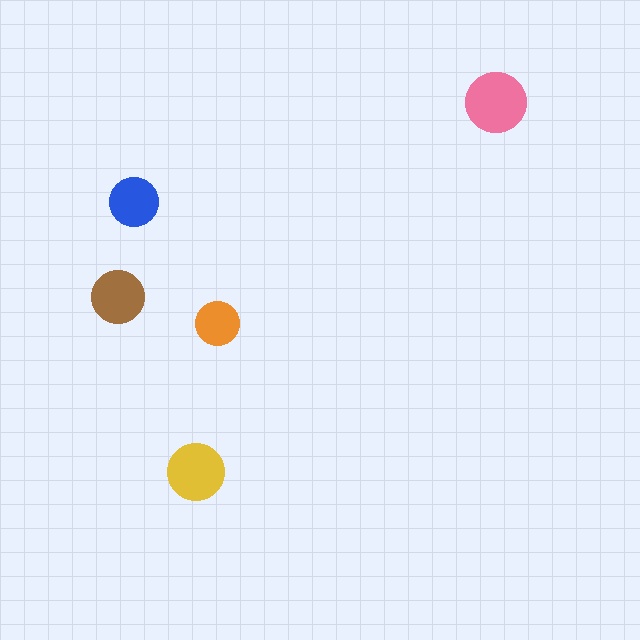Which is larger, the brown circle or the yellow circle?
The yellow one.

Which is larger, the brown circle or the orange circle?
The brown one.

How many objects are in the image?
There are 5 objects in the image.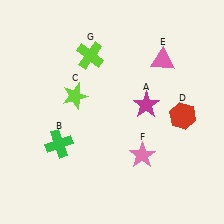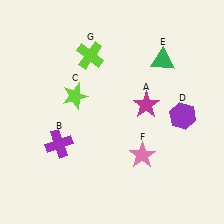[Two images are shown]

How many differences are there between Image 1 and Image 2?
There are 3 differences between the two images.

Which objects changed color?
B changed from green to purple. D changed from red to purple. E changed from pink to green.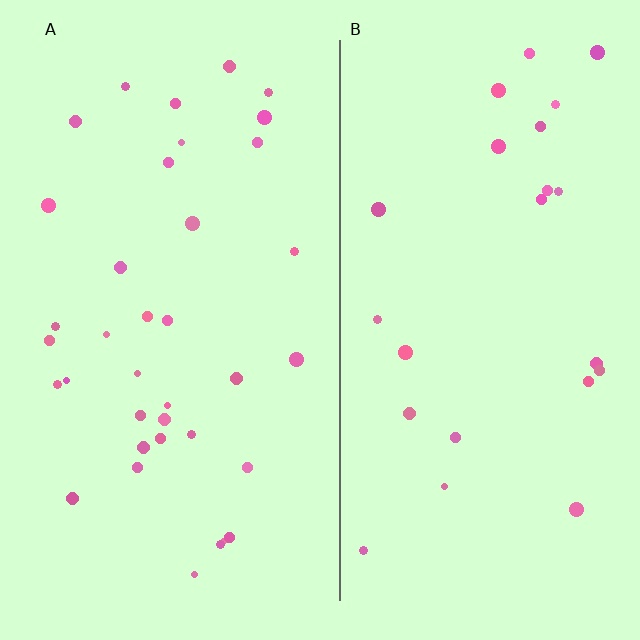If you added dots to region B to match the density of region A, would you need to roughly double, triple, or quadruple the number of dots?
Approximately double.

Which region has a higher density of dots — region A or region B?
A (the left).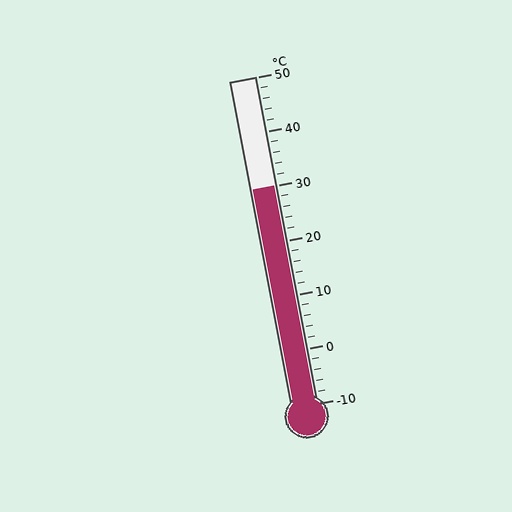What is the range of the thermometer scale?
The thermometer scale ranges from -10°C to 50°C.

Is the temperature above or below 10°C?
The temperature is above 10°C.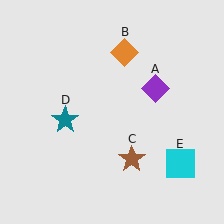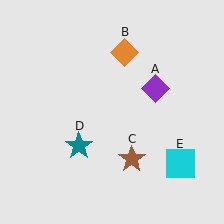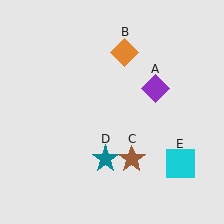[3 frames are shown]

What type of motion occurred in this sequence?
The teal star (object D) rotated counterclockwise around the center of the scene.